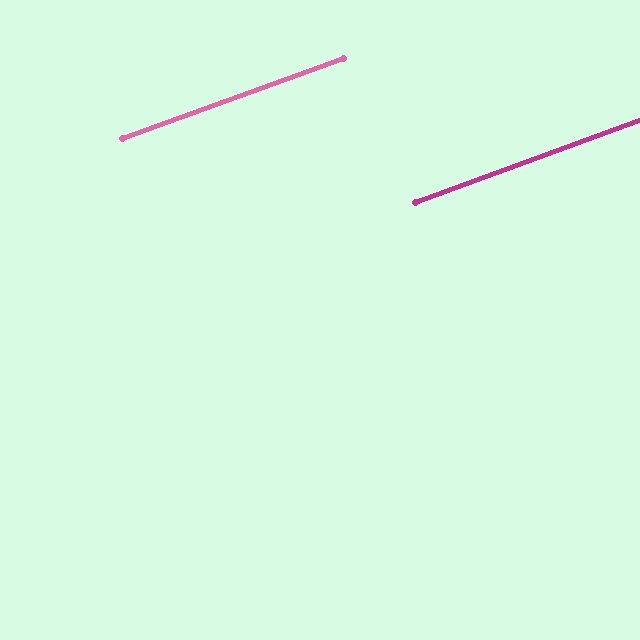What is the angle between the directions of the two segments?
Approximately 0 degrees.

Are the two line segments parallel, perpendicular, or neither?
Parallel — their directions differ by only 0.1°.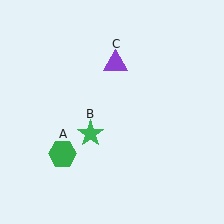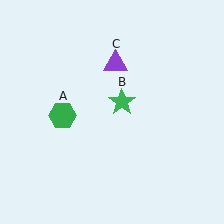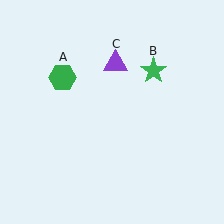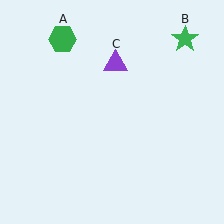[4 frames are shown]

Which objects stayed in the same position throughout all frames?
Purple triangle (object C) remained stationary.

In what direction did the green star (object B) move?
The green star (object B) moved up and to the right.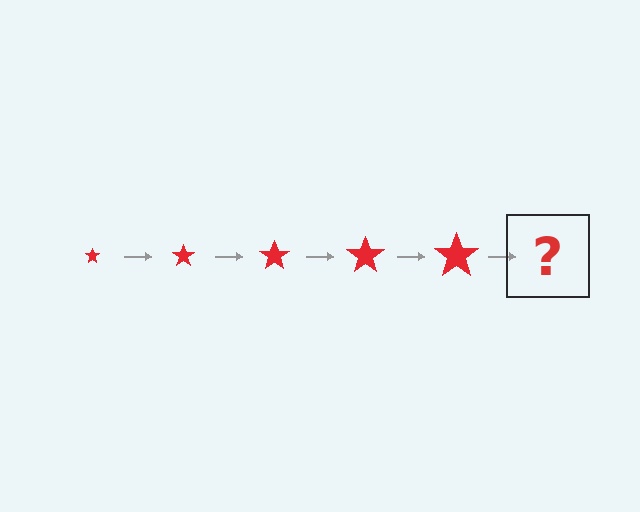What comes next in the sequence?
The next element should be a red star, larger than the previous one.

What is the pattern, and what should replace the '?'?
The pattern is that the star gets progressively larger each step. The '?' should be a red star, larger than the previous one.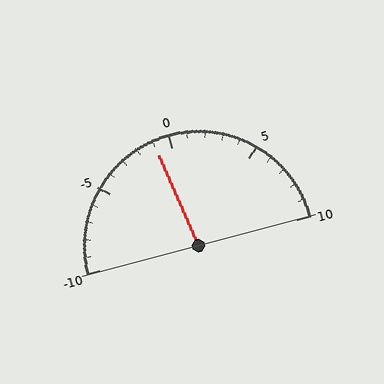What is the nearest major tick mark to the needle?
The nearest major tick mark is 0.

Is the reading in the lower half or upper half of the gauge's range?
The reading is in the lower half of the range (-10 to 10).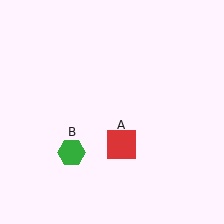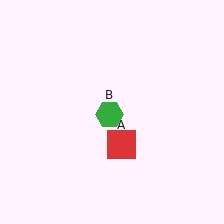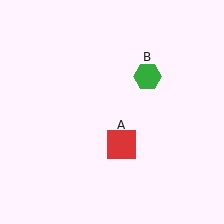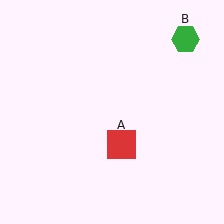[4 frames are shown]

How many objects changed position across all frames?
1 object changed position: green hexagon (object B).